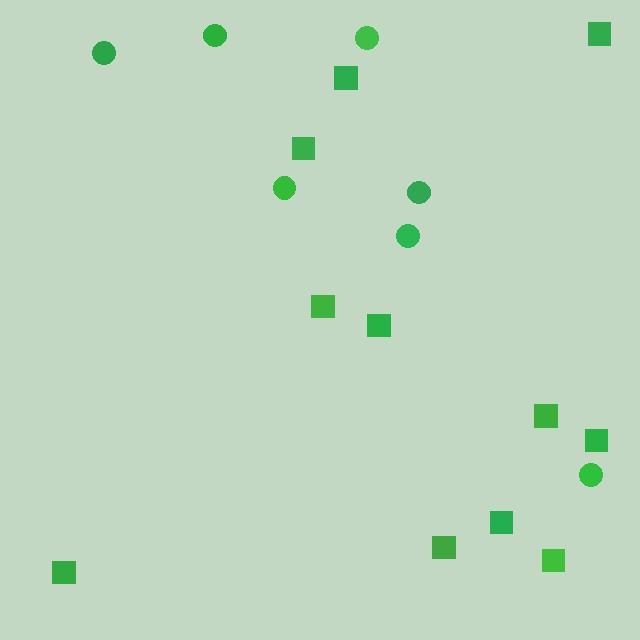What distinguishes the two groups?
There are 2 groups: one group of squares (11) and one group of circles (7).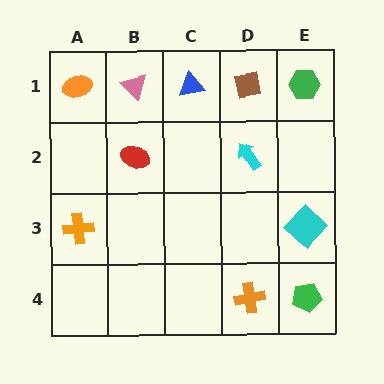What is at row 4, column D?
An orange cross.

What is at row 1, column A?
An orange ellipse.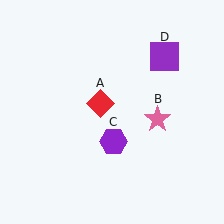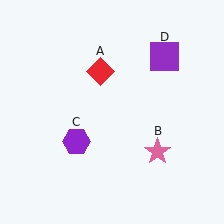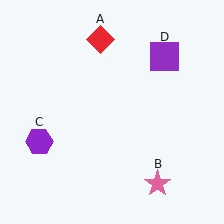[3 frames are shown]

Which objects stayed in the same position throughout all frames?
Purple square (object D) remained stationary.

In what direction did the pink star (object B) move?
The pink star (object B) moved down.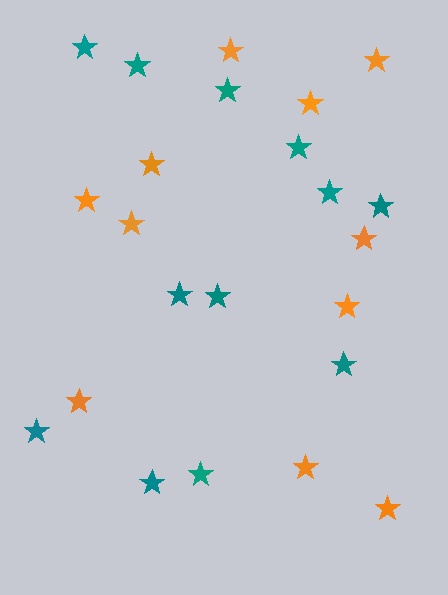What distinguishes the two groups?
There are 2 groups: one group of teal stars (12) and one group of orange stars (11).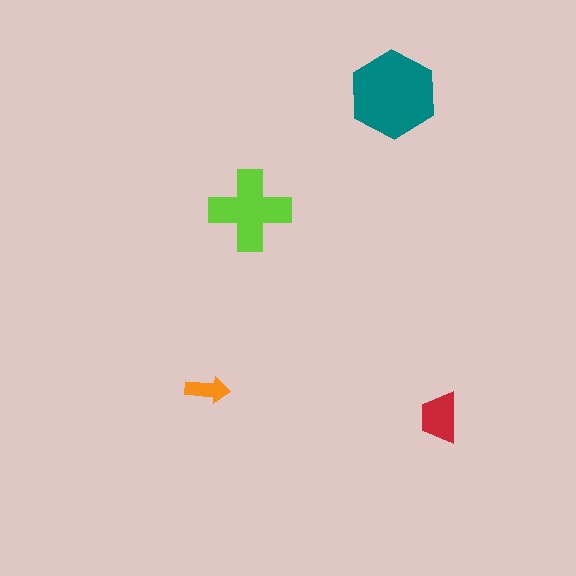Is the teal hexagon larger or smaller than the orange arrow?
Larger.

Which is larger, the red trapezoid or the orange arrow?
The red trapezoid.